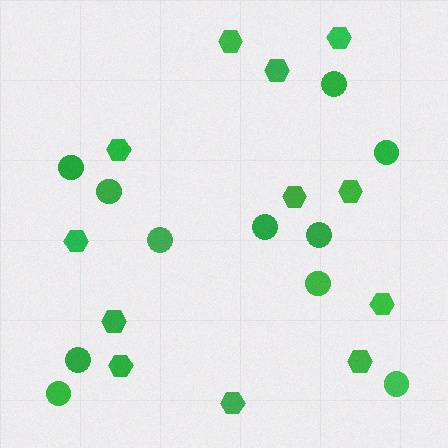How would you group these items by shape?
There are 2 groups: one group of circles (11) and one group of hexagons (12).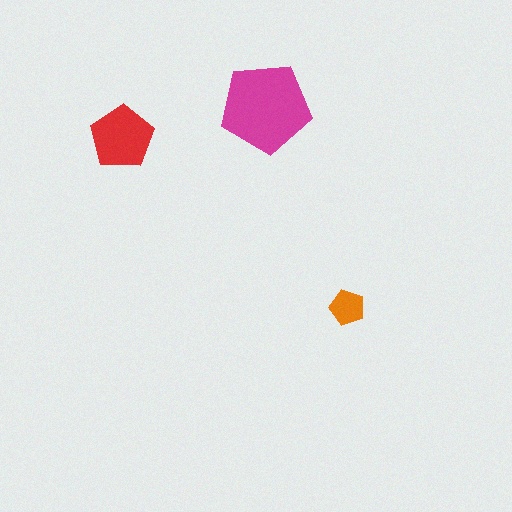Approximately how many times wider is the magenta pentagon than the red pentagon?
About 1.5 times wider.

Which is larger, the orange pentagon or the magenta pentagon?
The magenta one.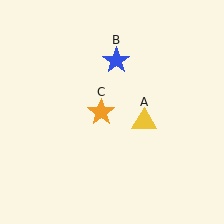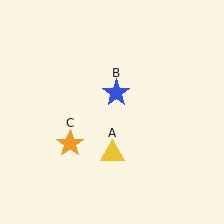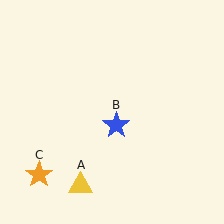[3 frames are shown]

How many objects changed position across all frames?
3 objects changed position: yellow triangle (object A), blue star (object B), orange star (object C).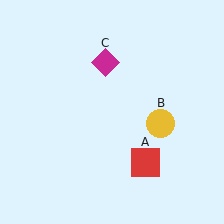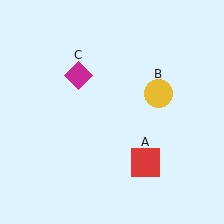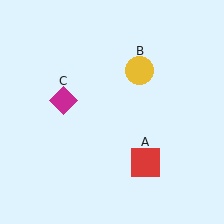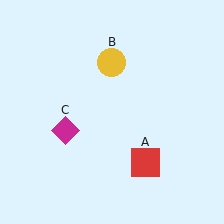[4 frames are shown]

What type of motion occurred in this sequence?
The yellow circle (object B), magenta diamond (object C) rotated counterclockwise around the center of the scene.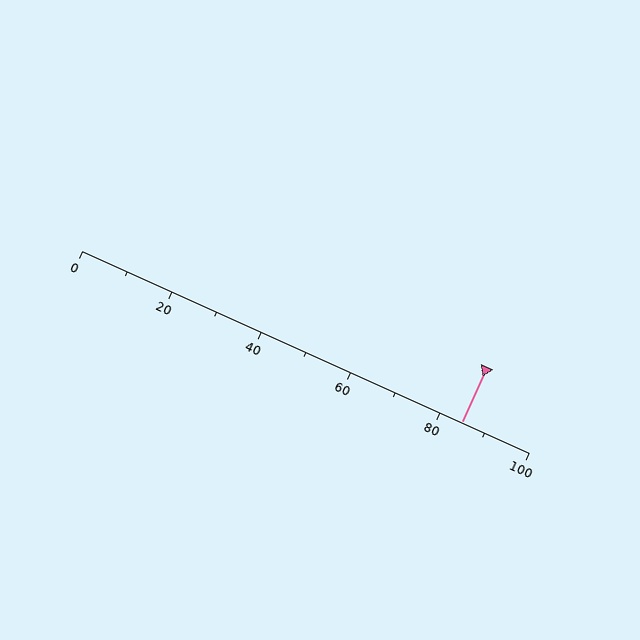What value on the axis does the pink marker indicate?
The marker indicates approximately 85.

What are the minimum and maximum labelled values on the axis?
The axis runs from 0 to 100.